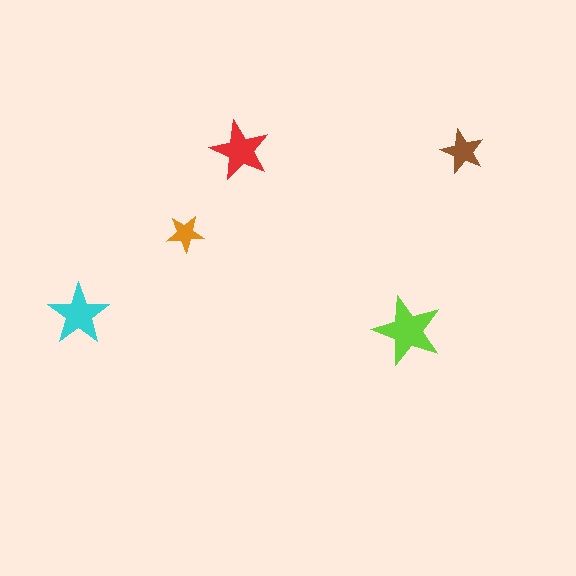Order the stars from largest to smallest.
the lime one, the cyan one, the red one, the brown one, the orange one.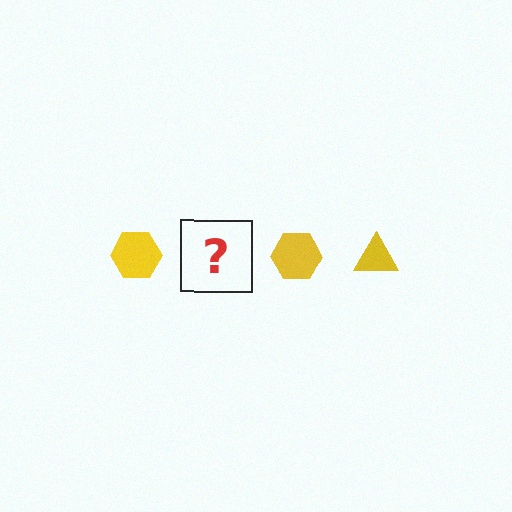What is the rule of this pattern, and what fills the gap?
The rule is that the pattern cycles through hexagon, triangle shapes in yellow. The gap should be filled with a yellow triangle.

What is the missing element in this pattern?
The missing element is a yellow triangle.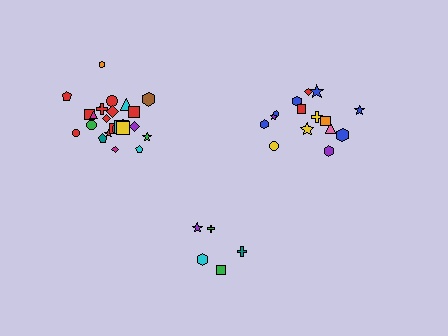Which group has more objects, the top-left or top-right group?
The top-left group.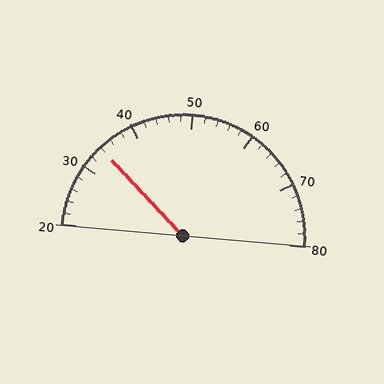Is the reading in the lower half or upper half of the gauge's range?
The reading is in the lower half of the range (20 to 80).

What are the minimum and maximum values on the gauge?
The gauge ranges from 20 to 80.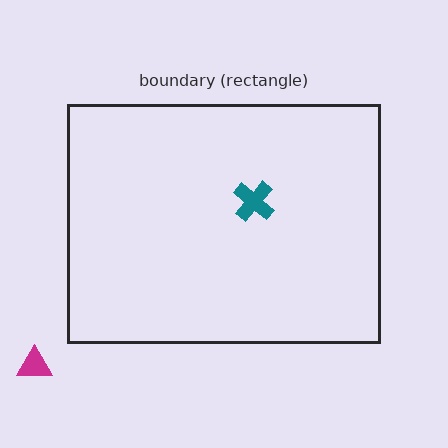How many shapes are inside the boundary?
1 inside, 1 outside.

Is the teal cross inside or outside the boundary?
Inside.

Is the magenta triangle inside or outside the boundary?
Outside.